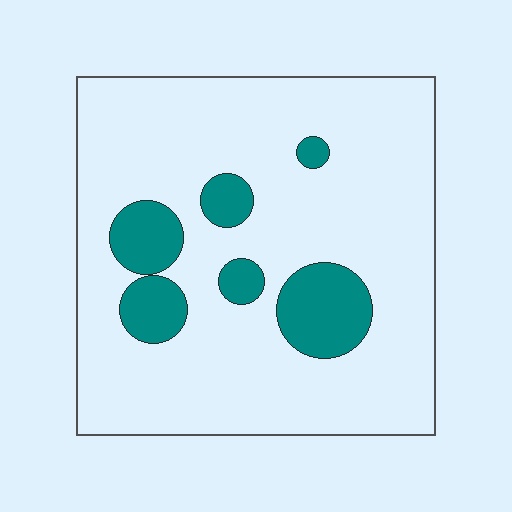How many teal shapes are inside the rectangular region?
6.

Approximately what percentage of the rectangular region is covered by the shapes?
Approximately 15%.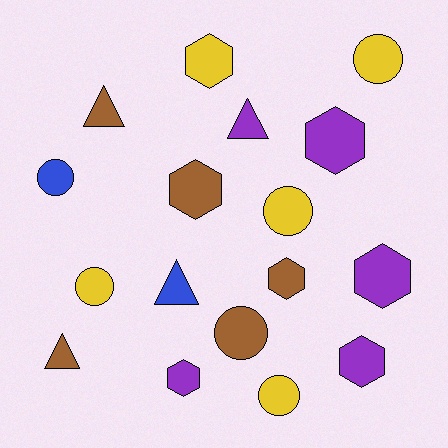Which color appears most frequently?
Purple, with 5 objects.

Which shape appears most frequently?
Hexagon, with 7 objects.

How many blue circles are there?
There is 1 blue circle.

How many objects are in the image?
There are 17 objects.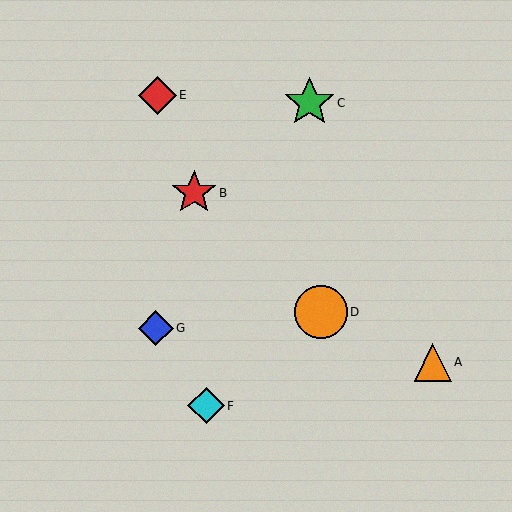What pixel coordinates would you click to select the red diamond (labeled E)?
Click at (157, 95) to select the red diamond E.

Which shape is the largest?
The orange circle (labeled D) is the largest.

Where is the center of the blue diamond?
The center of the blue diamond is at (156, 328).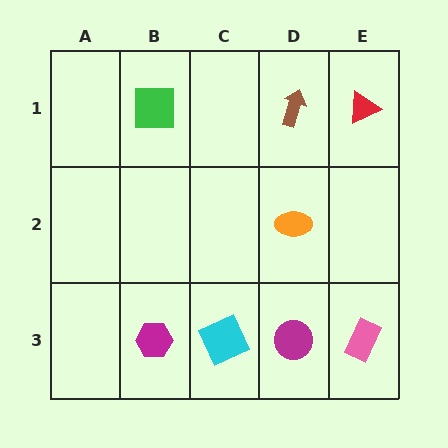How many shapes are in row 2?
1 shape.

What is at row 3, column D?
A magenta circle.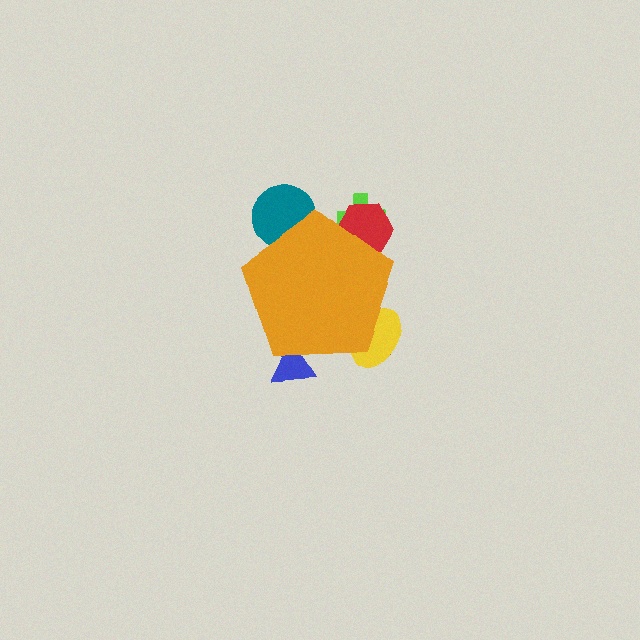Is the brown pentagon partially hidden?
Yes, the brown pentagon is partially hidden behind the orange pentagon.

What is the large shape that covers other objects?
An orange pentagon.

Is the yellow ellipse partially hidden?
Yes, the yellow ellipse is partially hidden behind the orange pentagon.